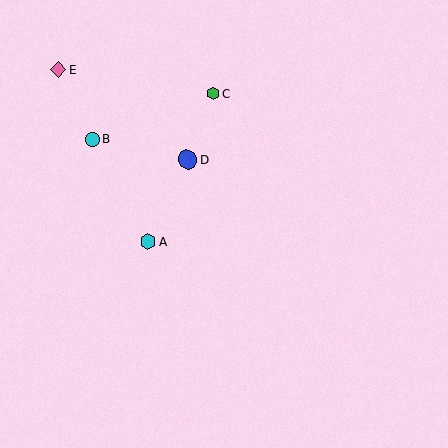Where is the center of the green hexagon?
The center of the green hexagon is at (213, 94).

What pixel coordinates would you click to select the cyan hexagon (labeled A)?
Click at (148, 242) to select the cyan hexagon A.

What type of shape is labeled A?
Shape A is a cyan hexagon.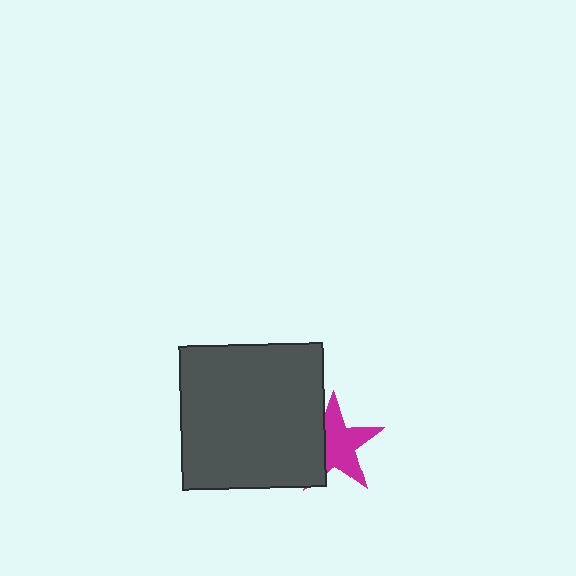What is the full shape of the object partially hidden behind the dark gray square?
The partially hidden object is a magenta star.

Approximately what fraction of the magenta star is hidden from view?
Roughly 33% of the magenta star is hidden behind the dark gray square.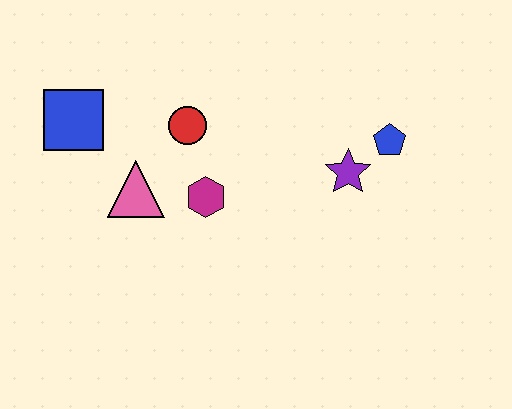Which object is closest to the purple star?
The blue pentagon is closest to the purple star.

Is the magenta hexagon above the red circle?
No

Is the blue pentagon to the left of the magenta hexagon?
No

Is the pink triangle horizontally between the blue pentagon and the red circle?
No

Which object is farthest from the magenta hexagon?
The blue pentagon is farthest from the magenta hexagon.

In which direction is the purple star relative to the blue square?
The purple star is to the right of the blue square.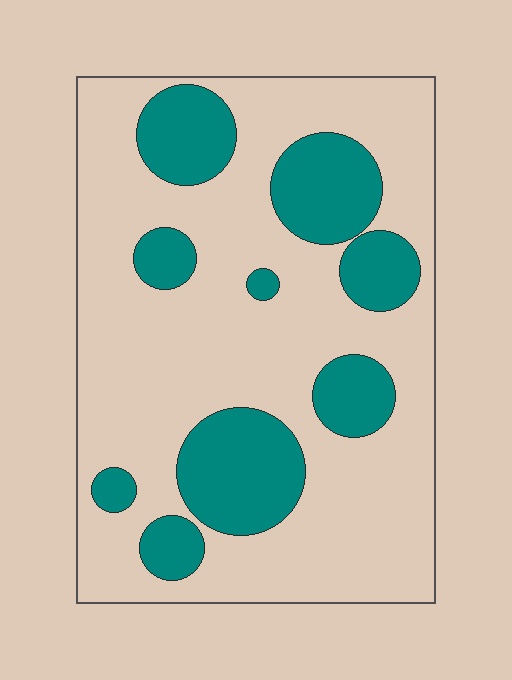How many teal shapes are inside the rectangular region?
9.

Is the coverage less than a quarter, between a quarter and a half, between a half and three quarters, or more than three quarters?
Between a quarter and a half.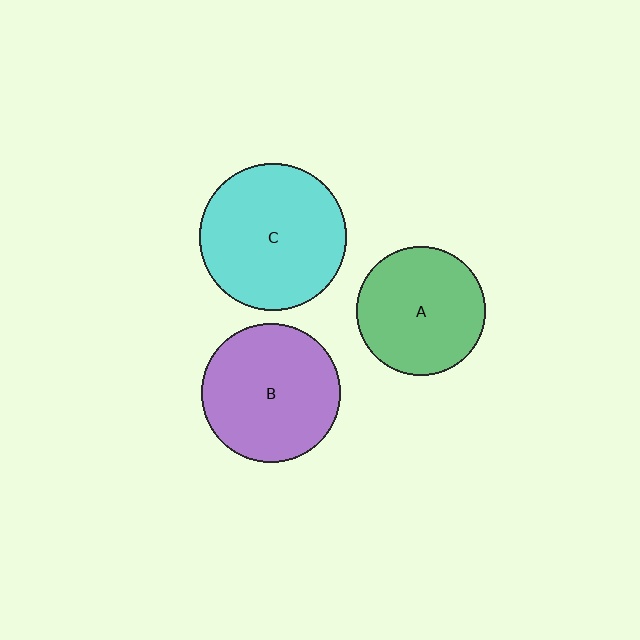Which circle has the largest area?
Circle C (cyan).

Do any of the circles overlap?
No, none of the circles overlap.